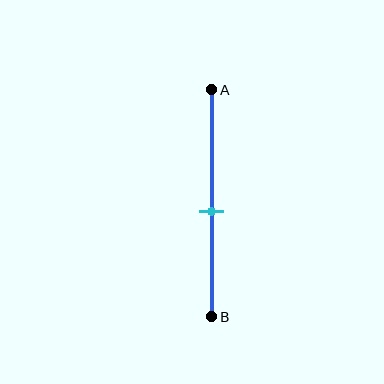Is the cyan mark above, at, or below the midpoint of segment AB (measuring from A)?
The cyan mark is below the midpoint of segment AB.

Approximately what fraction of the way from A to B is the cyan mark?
The cyan mark is approximately 55% of the way from A to B.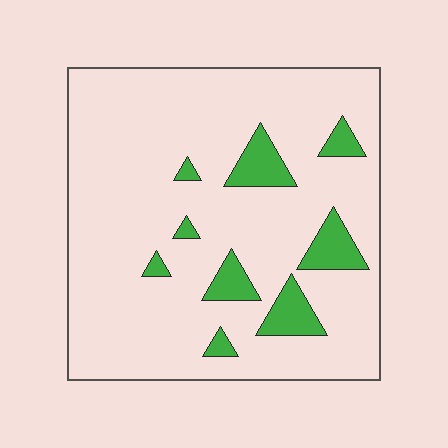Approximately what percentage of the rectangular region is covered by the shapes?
Approximately 10%.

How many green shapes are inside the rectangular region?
9.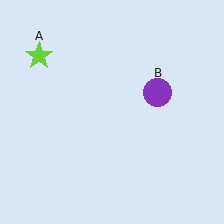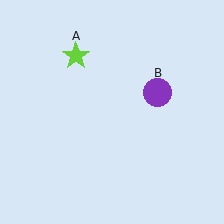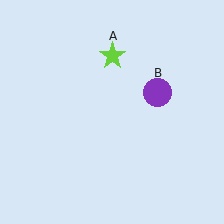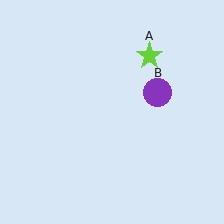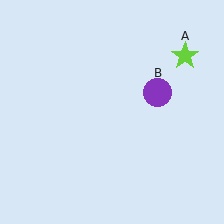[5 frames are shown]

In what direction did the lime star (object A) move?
The lime star (object A) moved right.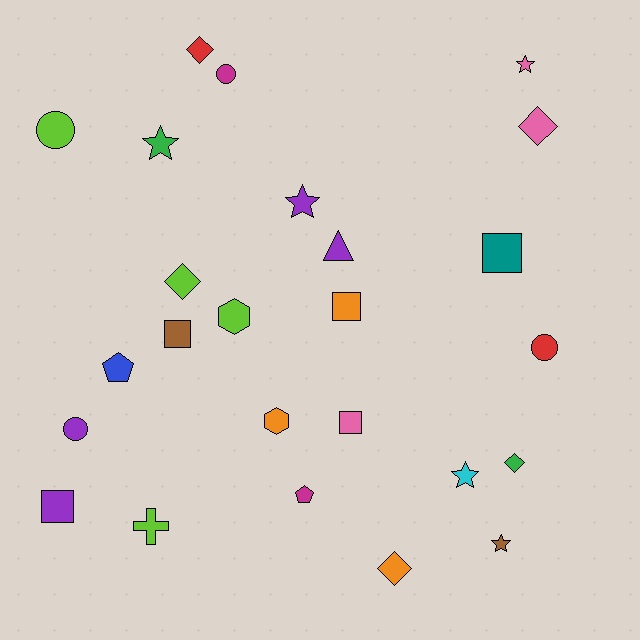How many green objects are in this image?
There are 2 green objects.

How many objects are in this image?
There are 25 objects.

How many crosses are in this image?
There is 1 cross.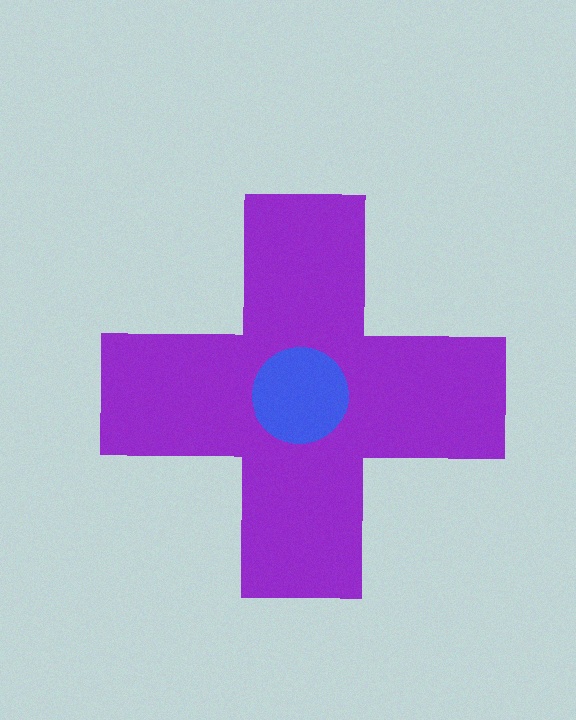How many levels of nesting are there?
2.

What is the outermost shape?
The purple cross.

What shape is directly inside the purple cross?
The blue circle.